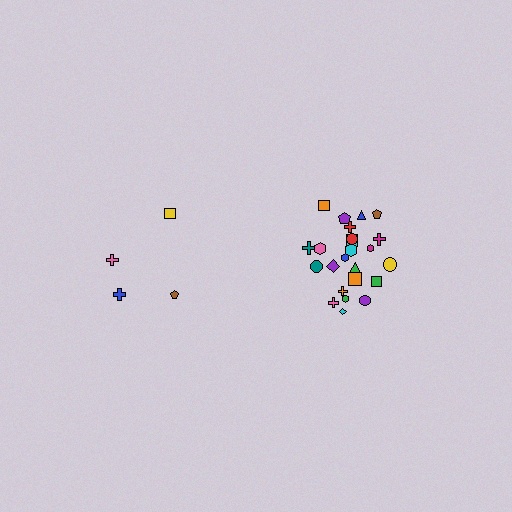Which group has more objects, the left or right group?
The right group.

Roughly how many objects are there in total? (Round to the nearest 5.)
Roughly 30 objects in total.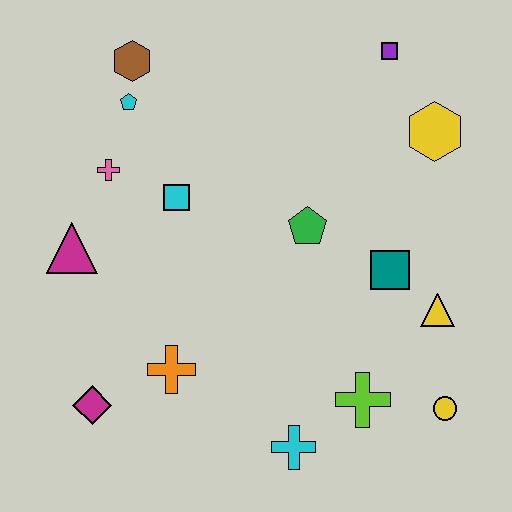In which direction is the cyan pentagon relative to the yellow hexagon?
The cyan pentagon is to the left of the yellow hexagon.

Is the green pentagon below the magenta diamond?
No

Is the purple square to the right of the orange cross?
Yes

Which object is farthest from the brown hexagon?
The yellow circle is farthest from the brown hexagon.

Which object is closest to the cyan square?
The pink cross is closest to the cyan square.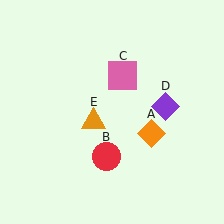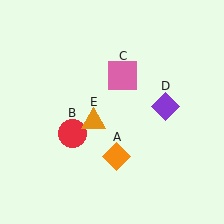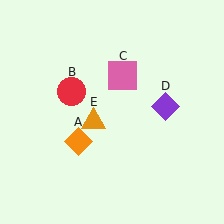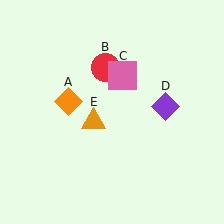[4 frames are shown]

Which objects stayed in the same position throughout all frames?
Pink square (object C) and purple diamond (object D) and orange triangle (object E) remained stationary.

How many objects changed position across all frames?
2 objects changed position: orange diamond (object A), red circle (object B).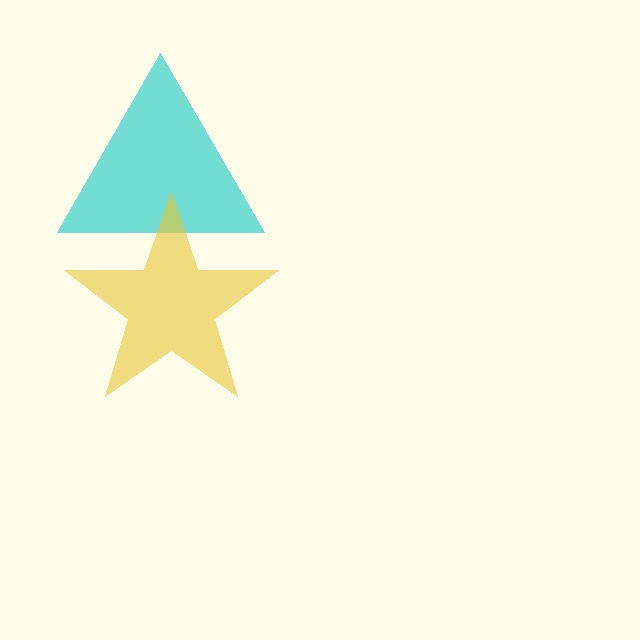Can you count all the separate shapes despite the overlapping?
Yes, there are 2 separate shapes.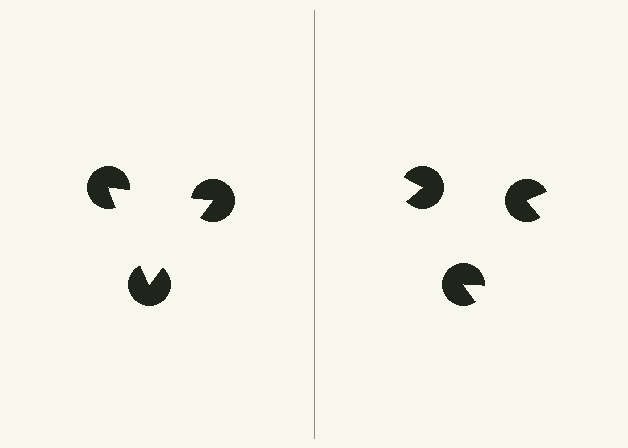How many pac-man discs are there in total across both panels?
6 — 3 on each side.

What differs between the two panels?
The pac-man discs are positioned identically on both sides; only the wedge orientations differ. On the left they align to a triangle; on the right they are misaligned.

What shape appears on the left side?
An illusory triangle.